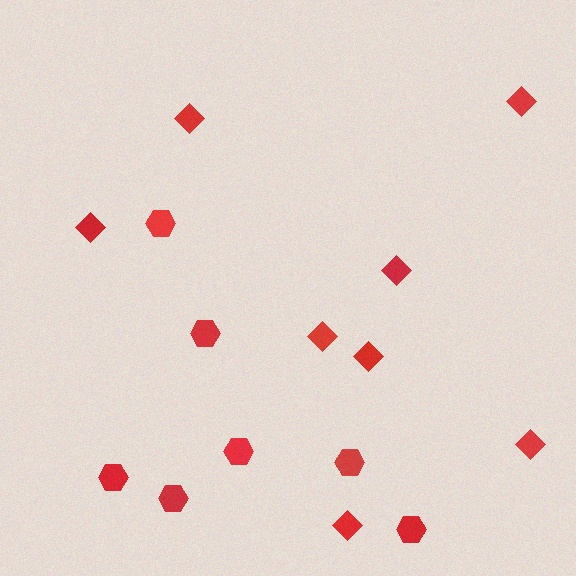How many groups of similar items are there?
There are 2 groups: one group of hexagons (7) and one group of diamonds (8).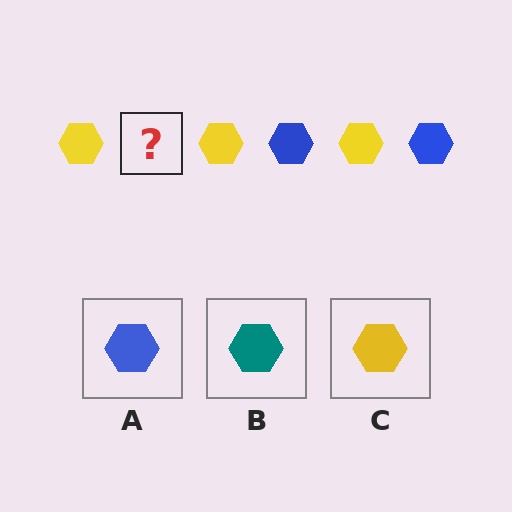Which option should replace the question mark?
Option A.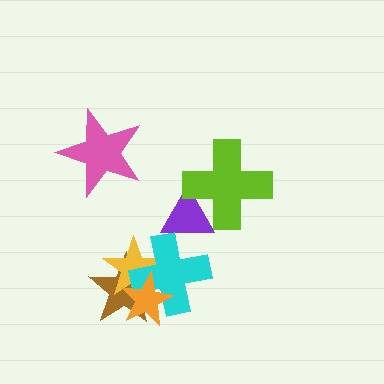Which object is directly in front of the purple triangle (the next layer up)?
The cyan cross is directly in front of the purple triangle.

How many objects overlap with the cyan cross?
4 objects overlap with the cyan cross.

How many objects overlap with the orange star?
3 objects overlap with the orange star.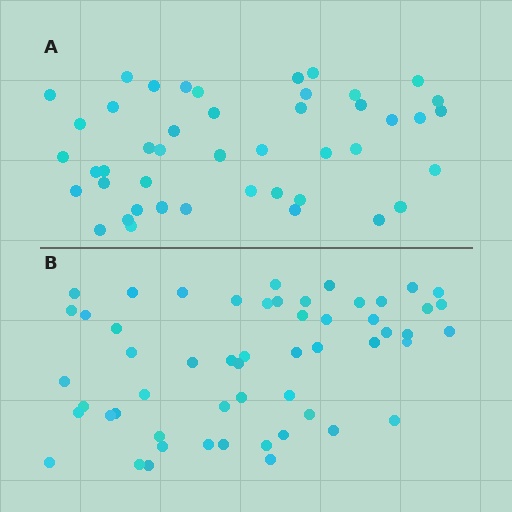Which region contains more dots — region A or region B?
Region B (the bottom region) has more dots.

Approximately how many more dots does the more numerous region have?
Region B has roughly 10 or so more dots than region A.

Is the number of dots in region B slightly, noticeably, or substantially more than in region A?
Region B has only slightly more — the two regions are fairly close. The ratio is roughly 1.2 to 1.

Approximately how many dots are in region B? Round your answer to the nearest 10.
About 60 dots. (The exact count is 55, which rounds to 60.)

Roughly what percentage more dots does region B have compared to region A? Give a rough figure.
About 20% more.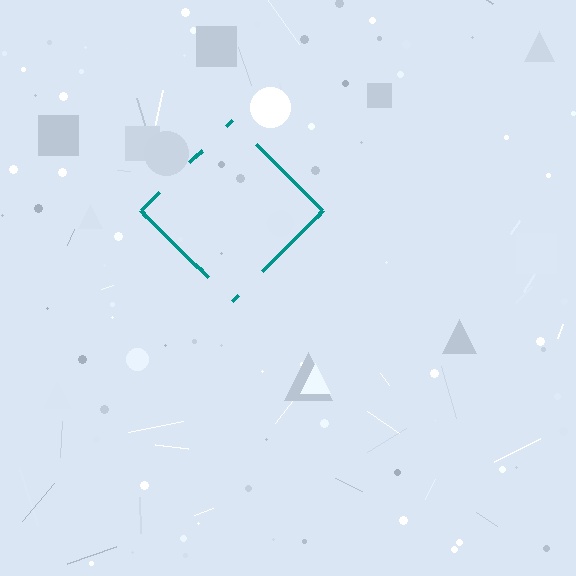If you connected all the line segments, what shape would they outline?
They would outline a diamond.